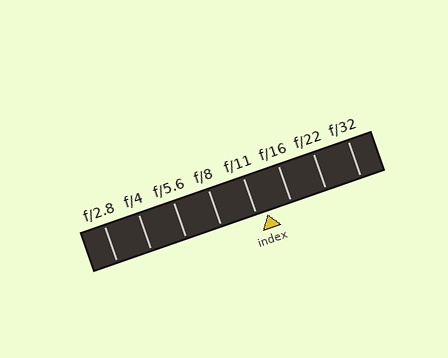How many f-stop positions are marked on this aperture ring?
There are 8 f-stop positions marked.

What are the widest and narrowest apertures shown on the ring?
The widest aperture shown is f/2.8 and the narrowest is f/32.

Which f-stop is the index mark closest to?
The index mark is closest to f/11.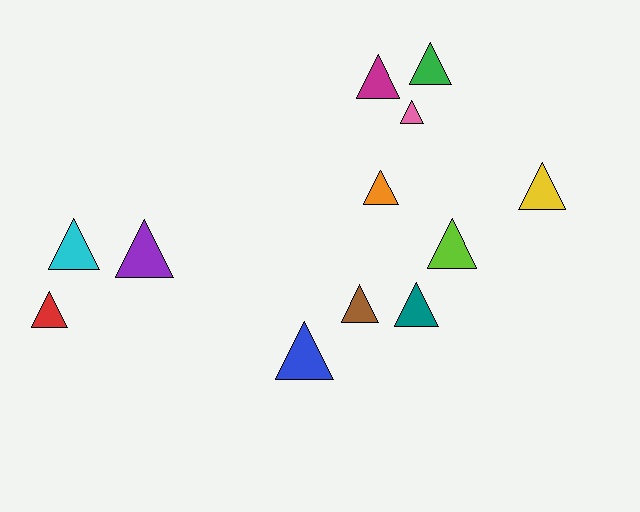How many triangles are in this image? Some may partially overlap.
There are 12 triangles.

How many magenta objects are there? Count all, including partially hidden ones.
There is 1 magenta object.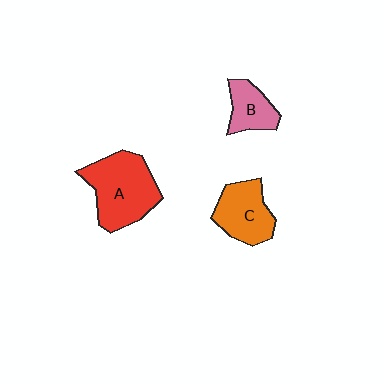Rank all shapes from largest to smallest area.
From largest to smallest: A (red), C (orange), B (pink).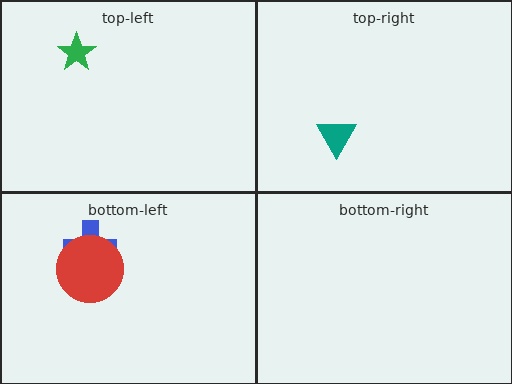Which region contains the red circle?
The bottom-left region.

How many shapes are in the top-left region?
1.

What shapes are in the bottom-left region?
The blue cross, the red circle.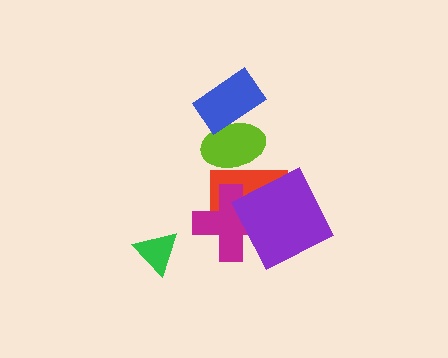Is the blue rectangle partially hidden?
No, no other shape covers it.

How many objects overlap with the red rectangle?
3 objects overlap with the red rectangle.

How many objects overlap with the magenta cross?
2 objects overlap with the magenta cross.